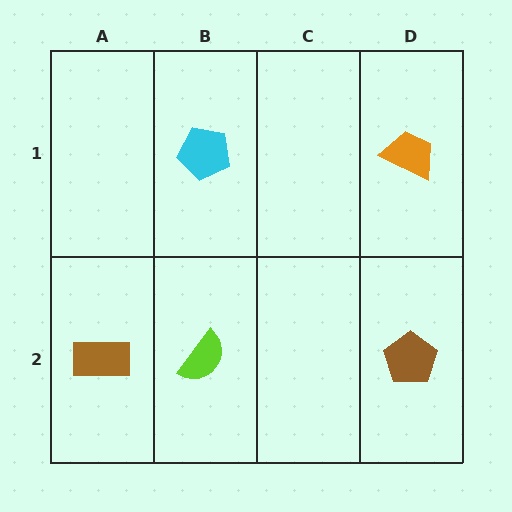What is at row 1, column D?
An orange trapezoid.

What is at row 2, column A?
A brown rectangle.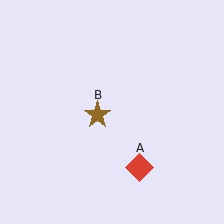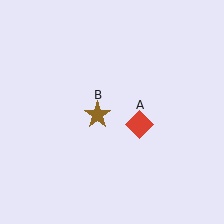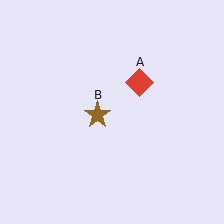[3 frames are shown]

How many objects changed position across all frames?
1 object changed position: red diamond (object A).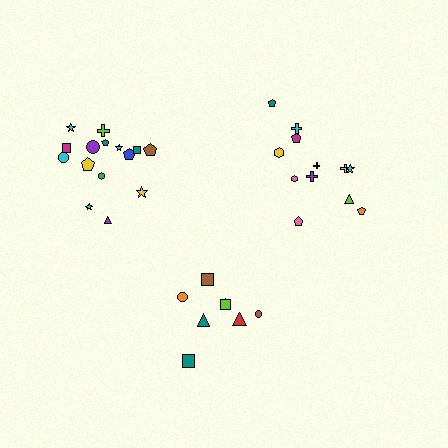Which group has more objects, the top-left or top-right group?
The top-left group.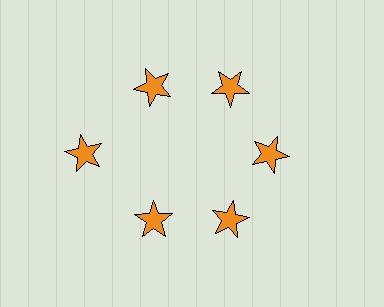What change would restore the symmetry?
The symmetry would be restored by moving it inward, back onto the ring so that all 6 stars sit at equal angles and equal distance from the center.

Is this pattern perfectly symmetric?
No. The 6 orange stars are arranged in a ring, but one element near the 9 o'clock position is pushed outward from the center, breaking the 6-fold rotational symmetry.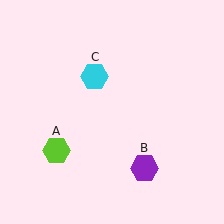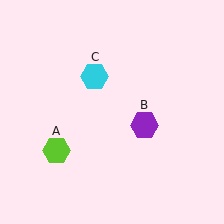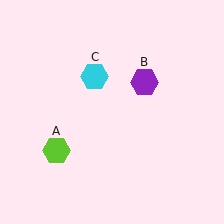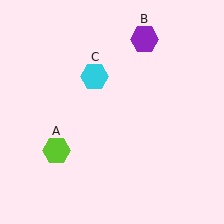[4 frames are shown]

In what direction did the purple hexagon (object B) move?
The purple hexagon (object B) moved up.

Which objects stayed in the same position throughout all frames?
Lime hexagon (object A) and cyan hexagon (object C) remained stationary.